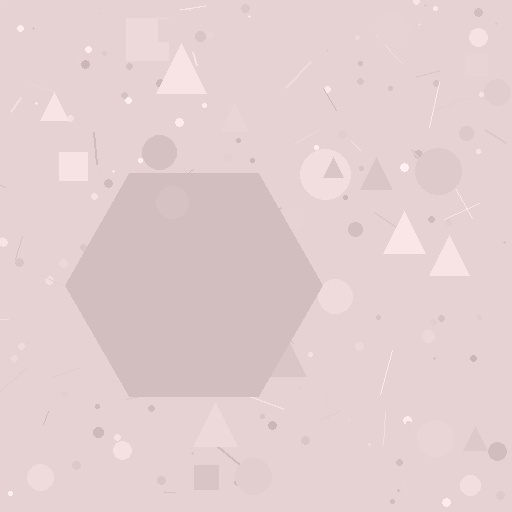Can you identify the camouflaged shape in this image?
The camouflaged shape is a hexagon.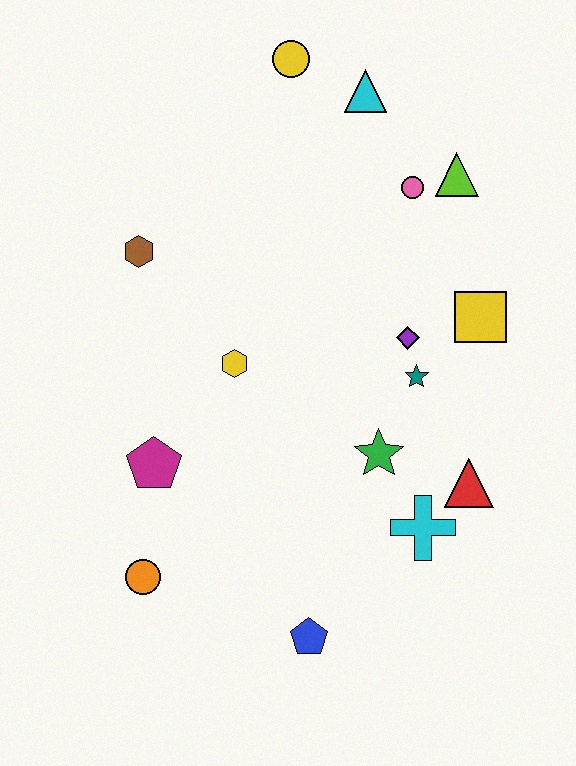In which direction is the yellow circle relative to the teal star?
The yellow circle is above the teal star.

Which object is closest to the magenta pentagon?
The orange circle is closest to the magenta pentagon.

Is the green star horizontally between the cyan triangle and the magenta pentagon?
No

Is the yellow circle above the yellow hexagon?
Yes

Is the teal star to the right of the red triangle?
No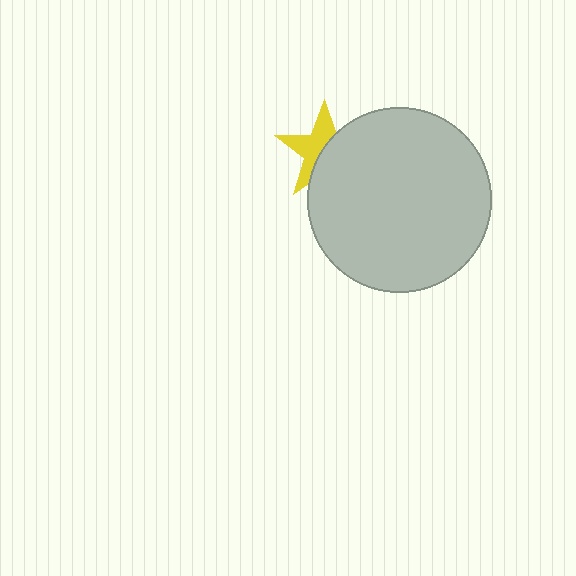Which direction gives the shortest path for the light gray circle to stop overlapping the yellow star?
Moving right gives the shortest separation.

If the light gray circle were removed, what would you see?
You would see the complete yellow star.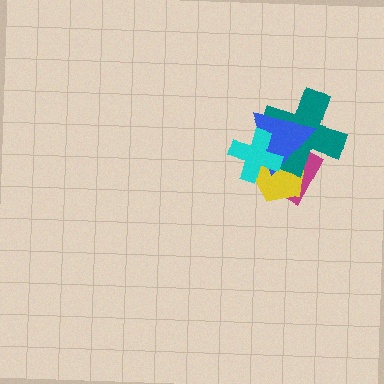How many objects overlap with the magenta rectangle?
4 objects overlap with the magenta rectangle.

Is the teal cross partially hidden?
Yes, it is partially covered by another shape.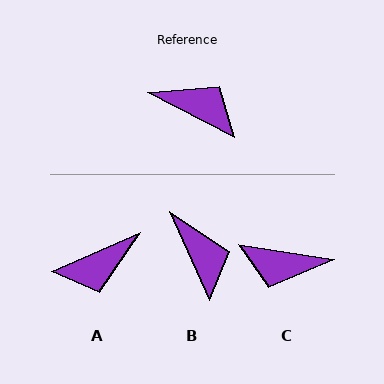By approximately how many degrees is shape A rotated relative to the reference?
Approximately 129 degrees clockwise.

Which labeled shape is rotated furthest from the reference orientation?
C, about 162 degrees away.